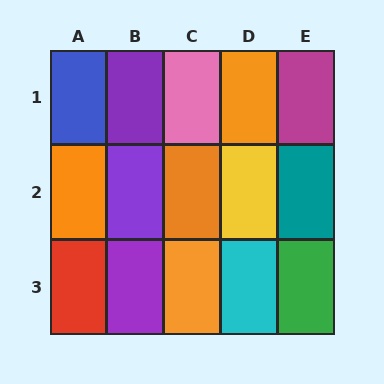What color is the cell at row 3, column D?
Cyan.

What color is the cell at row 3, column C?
Orange.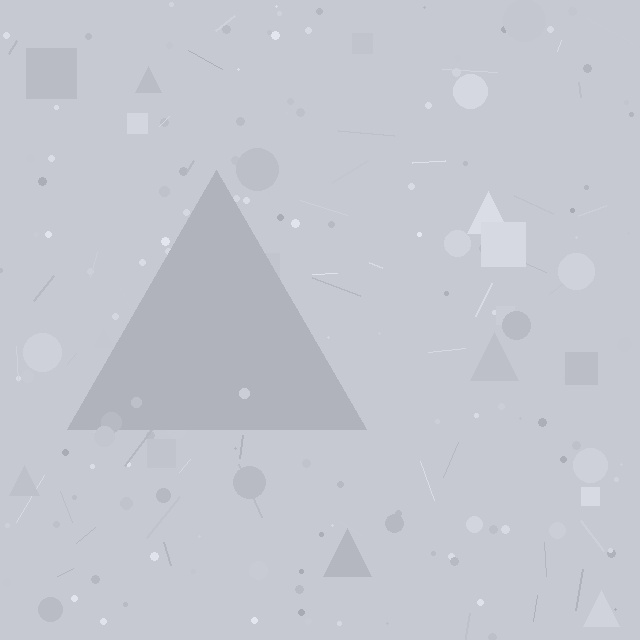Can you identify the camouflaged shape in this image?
The camouflaged shape is a triangle.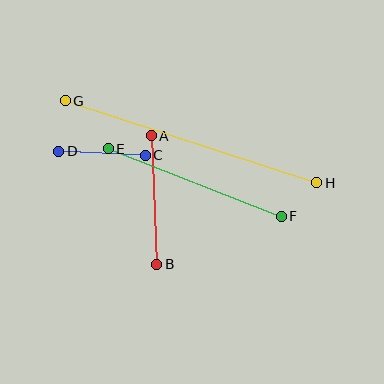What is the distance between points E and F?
The distance is approximately 186 pixels.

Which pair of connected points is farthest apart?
Points G and H are farthest apart.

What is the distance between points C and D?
The distance is approximately 86 pixels.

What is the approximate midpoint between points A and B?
The midpoint is at approximately (154, 200) pixels.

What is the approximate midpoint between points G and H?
The midpoint is at approximately (191, 142) pixels.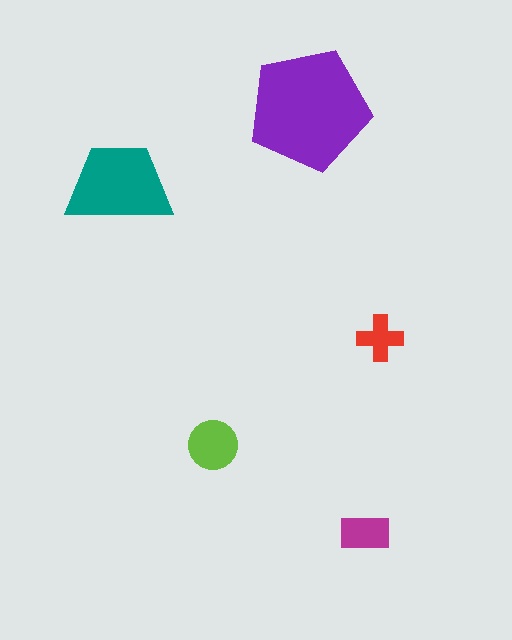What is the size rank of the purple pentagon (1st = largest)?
1st.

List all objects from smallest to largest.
The red cross, the magenta rectangle, the lime circle, the teal trapezoid, the purple pentagon.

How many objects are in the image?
There are 5 objects in the image.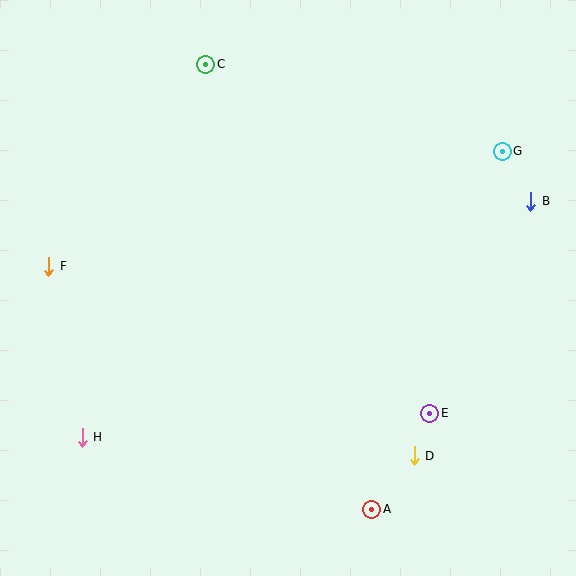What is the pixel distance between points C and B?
The distance between C and B is 353 pixels.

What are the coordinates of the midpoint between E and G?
The midpoint between E and G is at (466, 282).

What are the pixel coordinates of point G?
Point G is at (502, 151).